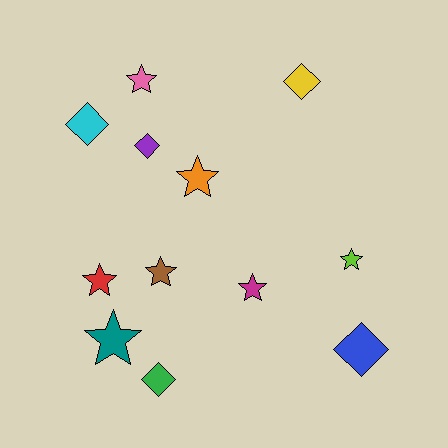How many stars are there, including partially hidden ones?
There are 7 stars.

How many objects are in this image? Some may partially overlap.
There are 12 objects.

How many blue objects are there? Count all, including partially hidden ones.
There is 1 blue object.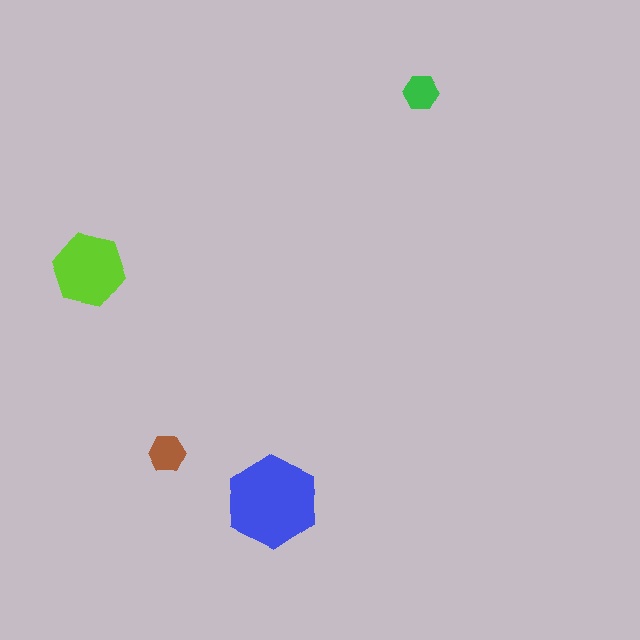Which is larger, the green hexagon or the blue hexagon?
The blue one.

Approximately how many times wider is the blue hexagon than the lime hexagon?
About 1.5 times wider.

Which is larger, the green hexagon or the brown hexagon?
The brown one.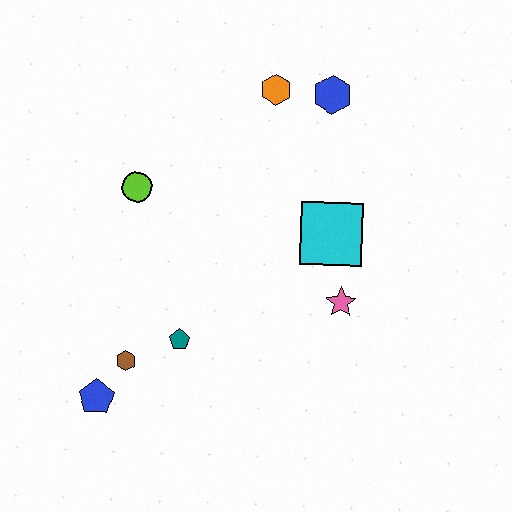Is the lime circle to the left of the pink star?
Yes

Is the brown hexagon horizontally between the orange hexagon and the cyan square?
No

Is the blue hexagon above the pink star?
Yes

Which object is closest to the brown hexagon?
The blue pentagon is closest to the brown hexagon.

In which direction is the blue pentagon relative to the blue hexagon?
The blue pentagon is below the blue hexagon.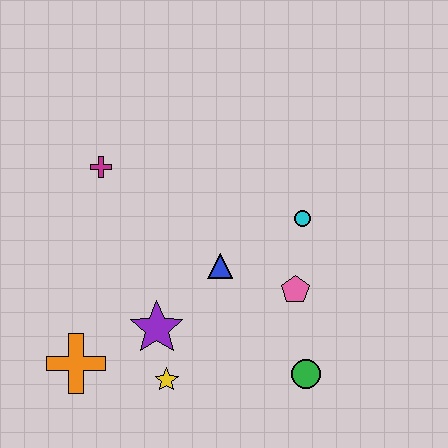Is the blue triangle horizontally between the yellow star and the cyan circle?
Yes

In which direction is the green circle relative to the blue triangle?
The green circle is below the blue triangle.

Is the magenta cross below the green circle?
No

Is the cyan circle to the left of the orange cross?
No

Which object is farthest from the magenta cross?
The green circle is farthest from the magenta cross.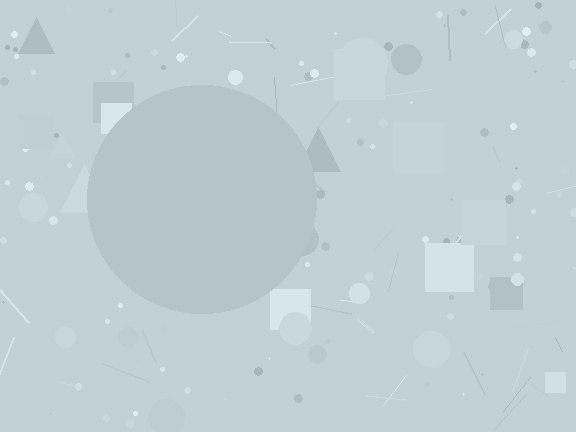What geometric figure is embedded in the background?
A circle is embedded in the background.